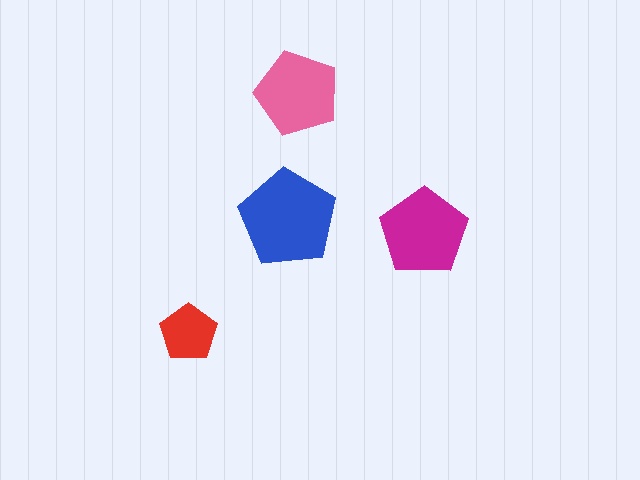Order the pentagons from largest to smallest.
the blue one, the magenta one, the pink one, the red one.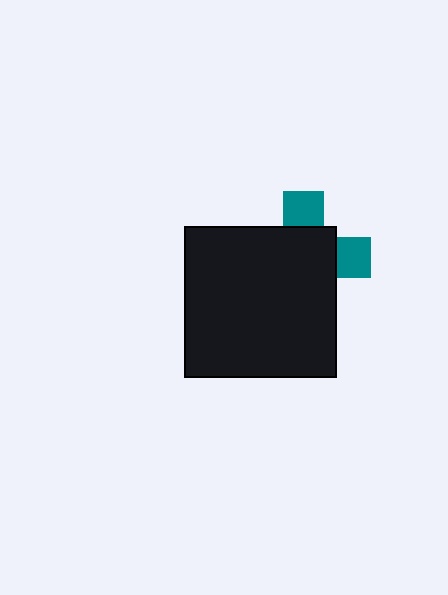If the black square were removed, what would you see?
You would see the complete teal cross.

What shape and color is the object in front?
The object in front is a black square.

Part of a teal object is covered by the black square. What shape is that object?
It is a cross.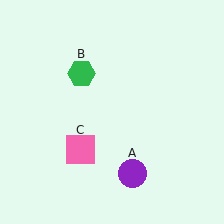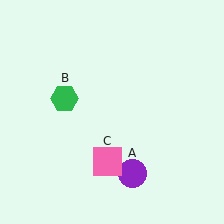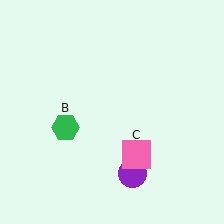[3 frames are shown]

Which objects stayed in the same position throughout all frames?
Purple circle (object A) remained stationary.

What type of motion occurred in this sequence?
The green hexagon (object B), pink square (object C) rotated counterclockwise around the center of the scene.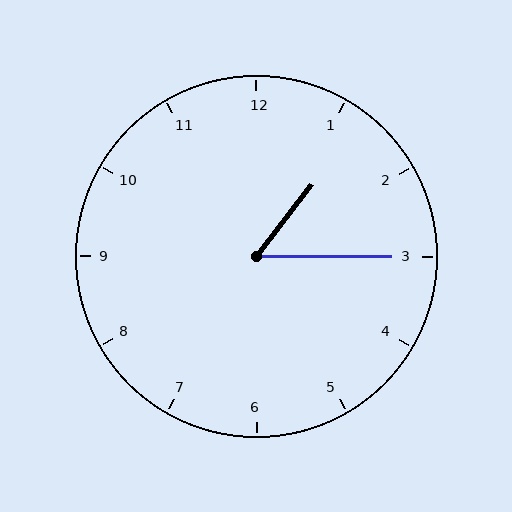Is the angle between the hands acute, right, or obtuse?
It is acute.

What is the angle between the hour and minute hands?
Approximately 52 degrees.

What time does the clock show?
1:15.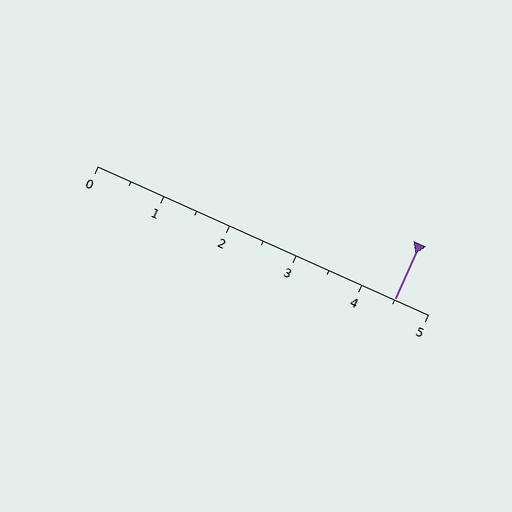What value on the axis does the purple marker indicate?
The marker indicates approximately 4.5.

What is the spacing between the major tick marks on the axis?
The major ticks are spaced 1 apart.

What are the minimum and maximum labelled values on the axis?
The axis runs from 0 to 5.